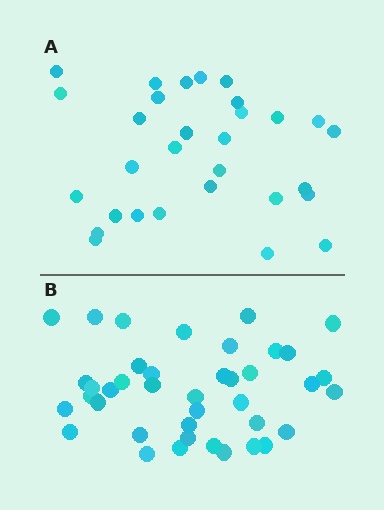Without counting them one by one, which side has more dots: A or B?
Region B (the bottom region) has more dots.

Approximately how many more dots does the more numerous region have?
Region B has roughly 10 or so more dots than region A.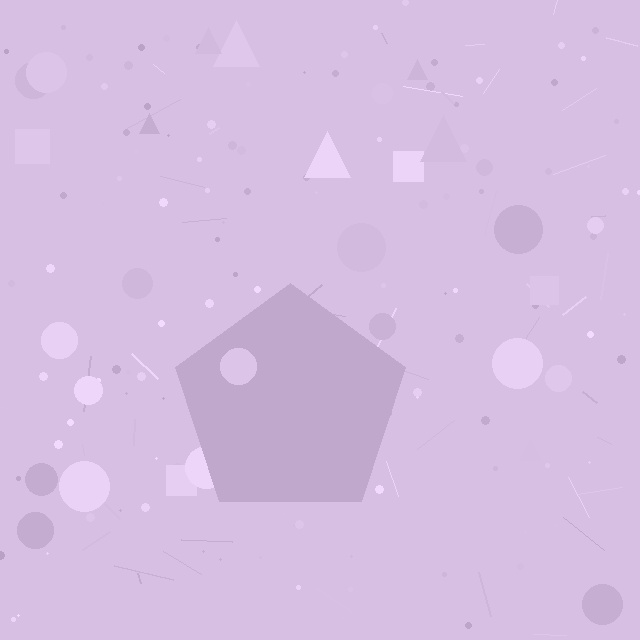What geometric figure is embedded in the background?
A pentagon is embedded in the background.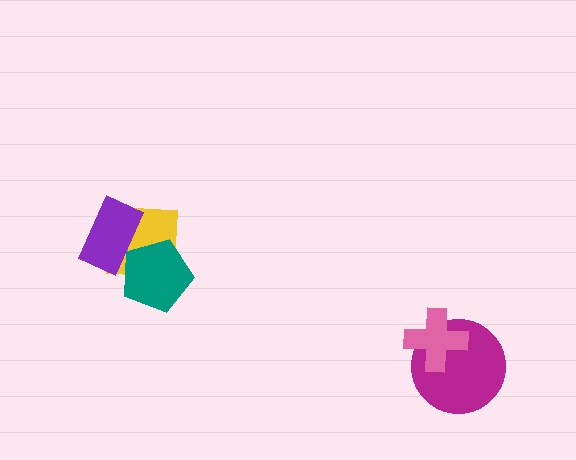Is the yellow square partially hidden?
Yes, it is partially covered by another shape.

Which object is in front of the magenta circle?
The pink cross is in front of the magenta circle.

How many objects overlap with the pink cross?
1 object overlaps with the pink cross.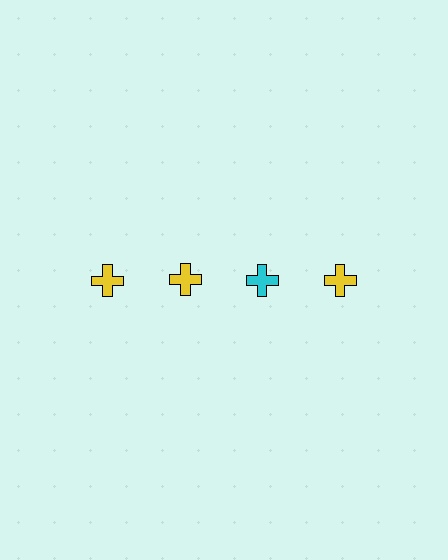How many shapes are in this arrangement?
There are 4 shapes arranged in a grid pattern.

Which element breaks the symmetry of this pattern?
The cyan cross in the top row, center column breaks the symmetry. All other shapes are yellow crosses.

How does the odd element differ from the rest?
It has a different color: cyan instead of yellow.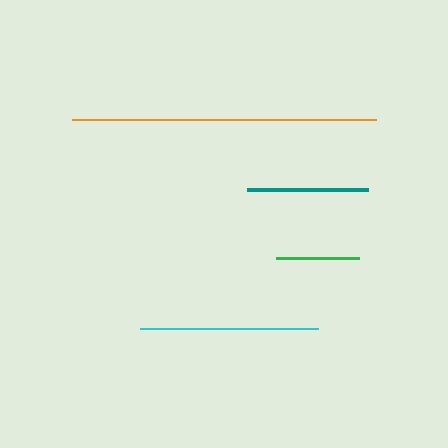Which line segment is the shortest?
The green line is the shortest at approximately 83 pixels.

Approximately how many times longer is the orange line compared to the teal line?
The orange line is approximately 2.5 times the length of the teal line.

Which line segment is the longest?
The orange line is the longest at approximately 305 pixels.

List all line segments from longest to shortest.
From longest to shortest: orange, cyan, teal, green.